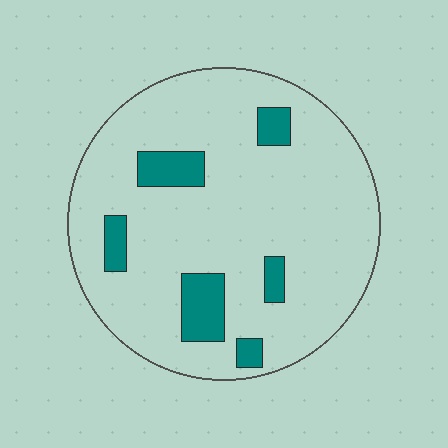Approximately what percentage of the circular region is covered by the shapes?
Approximately 15%.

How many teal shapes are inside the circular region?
6.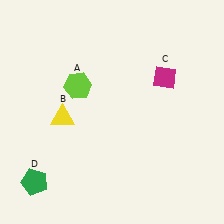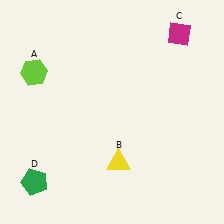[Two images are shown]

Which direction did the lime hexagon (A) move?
The lime hexagon (A) moved left.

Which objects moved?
The objects that moved are: the lime hexagon (A), the yellow triangle (B), the magenta diamond (C).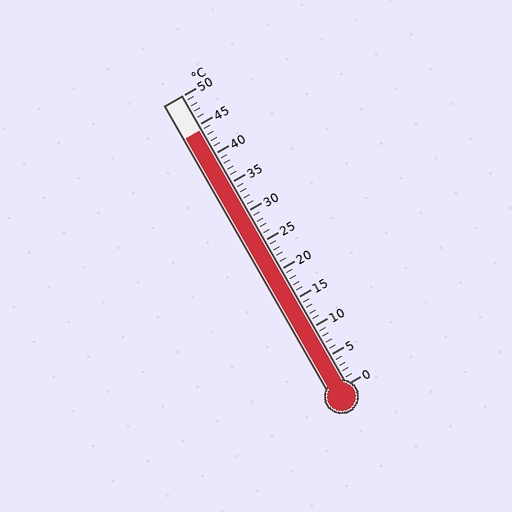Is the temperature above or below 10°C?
The temperature is above 10°C.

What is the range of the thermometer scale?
The thermometer scale ranges from 0°C to 50°C.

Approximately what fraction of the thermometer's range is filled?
The thermometer is filled to approximately 90% of its range.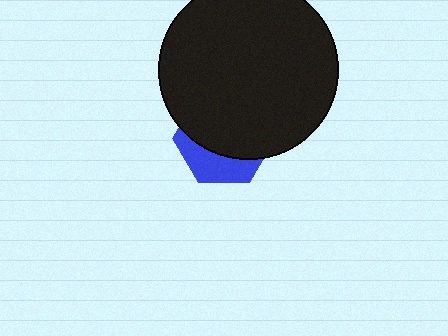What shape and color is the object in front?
The object in front is a black circle.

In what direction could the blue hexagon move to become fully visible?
The blue hexagon could move down. That would shift it out from behind the black circle entirely.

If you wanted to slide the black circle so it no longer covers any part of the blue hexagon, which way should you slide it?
Slide it up — that is the most direct way to separate the two shapes.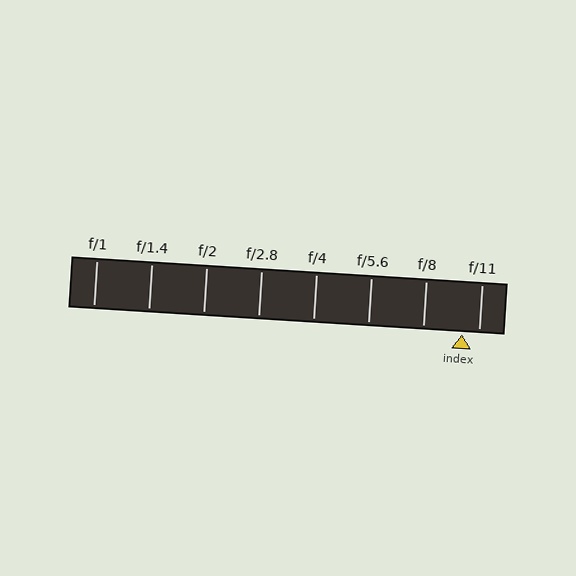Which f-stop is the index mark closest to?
The index mark is closest to f/11.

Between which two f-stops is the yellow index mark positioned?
The index mark is between f/8 and f/11.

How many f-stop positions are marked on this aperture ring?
There are 8 f-stop positions marked.